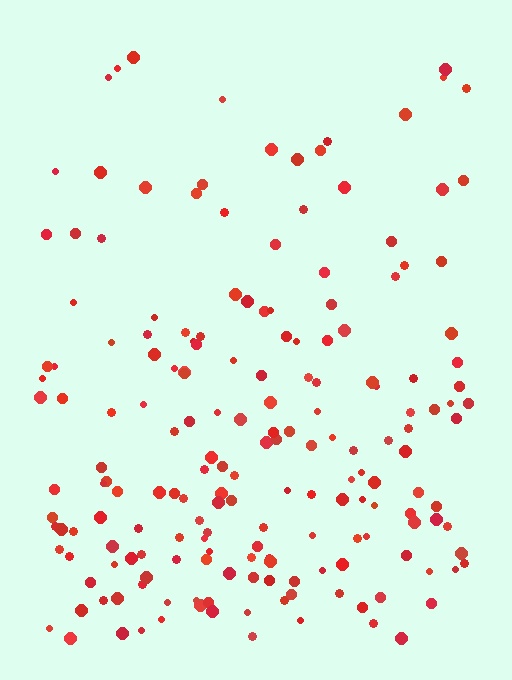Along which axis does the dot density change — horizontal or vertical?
Vertical.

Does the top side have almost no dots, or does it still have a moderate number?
Still a moderate number, just noticeably fewer than the bottom.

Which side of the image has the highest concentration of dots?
The bottom.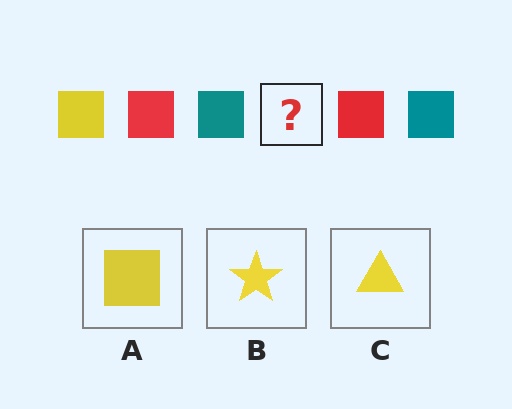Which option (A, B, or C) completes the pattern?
A.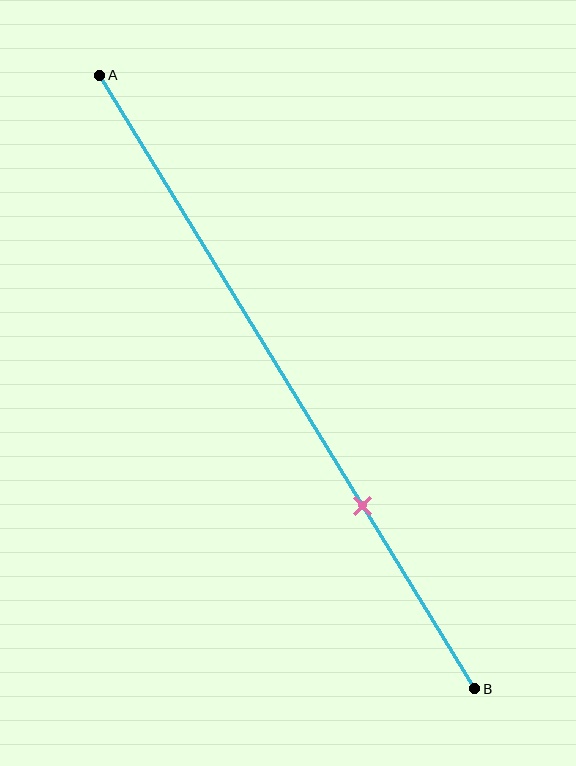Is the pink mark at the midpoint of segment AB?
No, the mark is at about 70% from A, not at the 50% midpoint.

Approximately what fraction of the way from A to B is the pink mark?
The pink mark is approximately 70% of the way from A to B.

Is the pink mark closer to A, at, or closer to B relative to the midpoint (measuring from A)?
The pink mark is closer to point B than the midpoint of segment AB.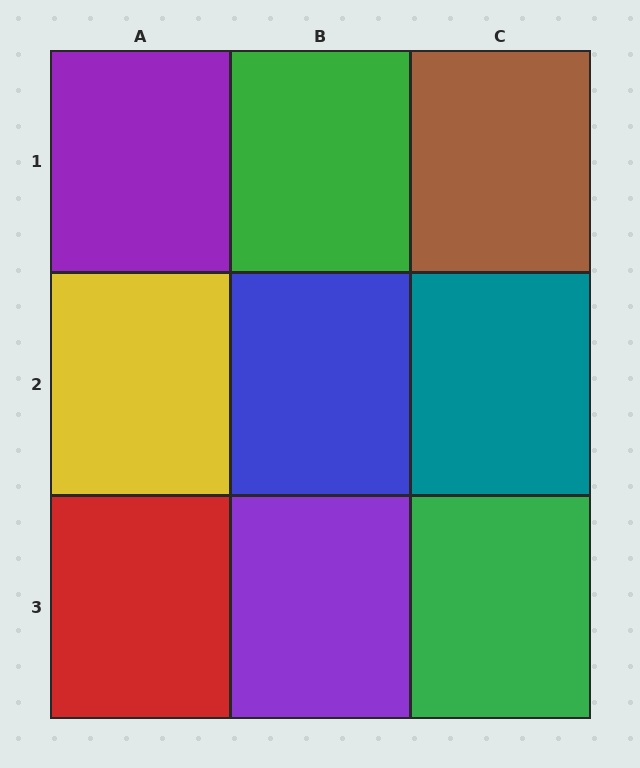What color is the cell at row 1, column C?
Brown.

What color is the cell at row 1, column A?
Purple.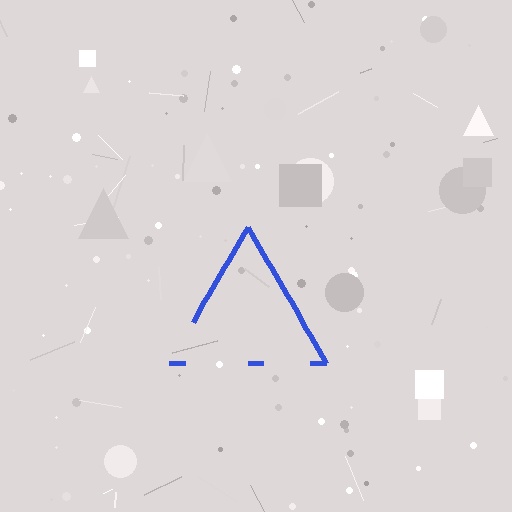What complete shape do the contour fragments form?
The contour fragments form a triangle.